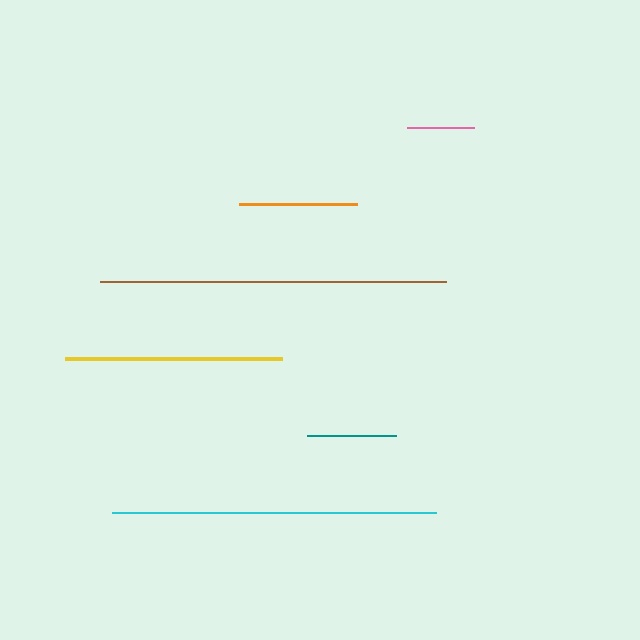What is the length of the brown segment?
The brown segment is approximately 346 pixels long.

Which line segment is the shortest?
The pink line is the shortest at approximately 67 pixels.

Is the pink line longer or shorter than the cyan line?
The cyan line is longer than the pink line.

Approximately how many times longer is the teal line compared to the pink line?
The teal line is approximately 1.3 times the length of the pink line.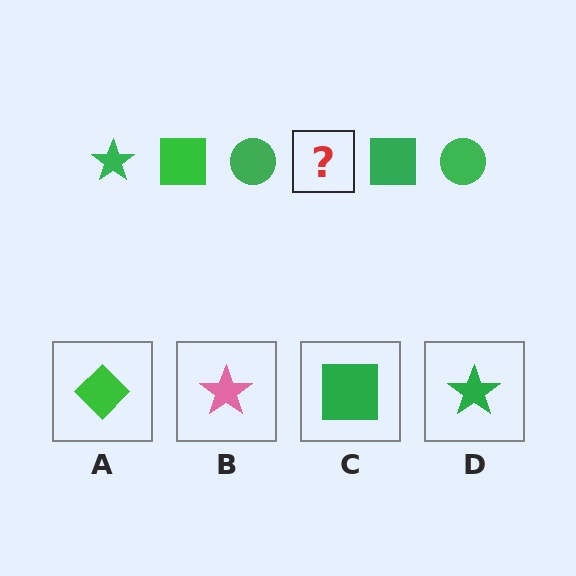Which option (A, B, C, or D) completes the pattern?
D.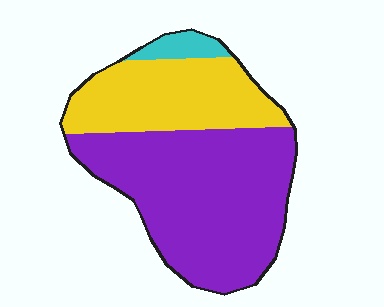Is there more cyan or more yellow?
Yellow.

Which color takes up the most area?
Purple, at roughly 60%.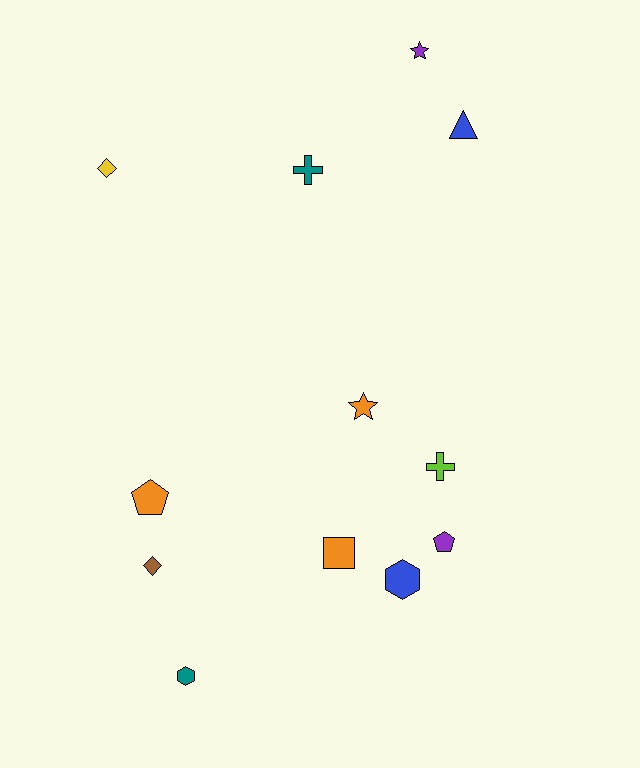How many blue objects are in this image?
There are 2 blue objects.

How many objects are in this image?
There are 12 objects.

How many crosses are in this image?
There are 2 crosses.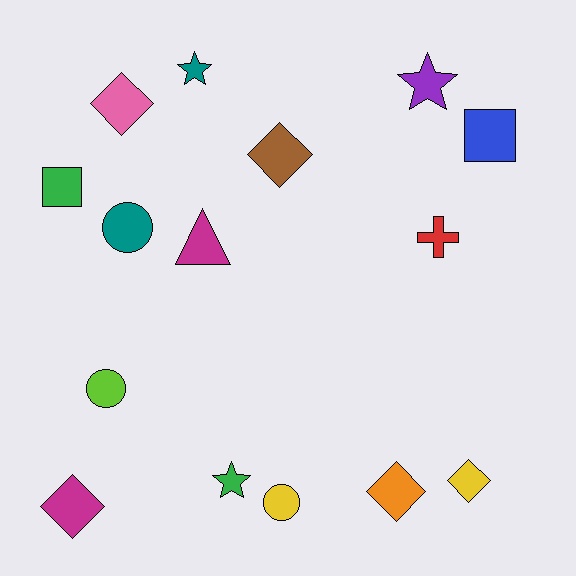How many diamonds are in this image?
There are 5 diamonds.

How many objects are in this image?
There are 15 objects.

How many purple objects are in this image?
There is 1 purple object.